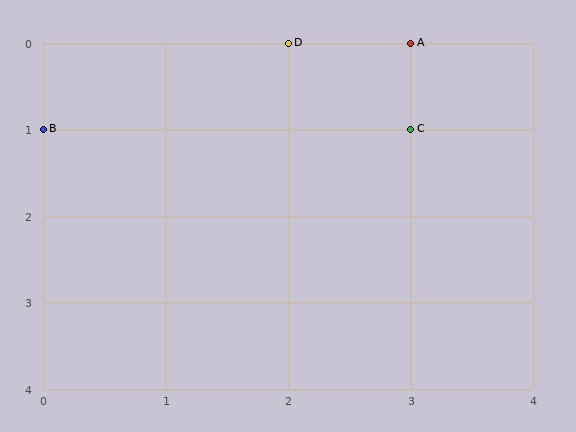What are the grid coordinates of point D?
Point D is at grid coordinates (2, 0).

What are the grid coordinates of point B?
Point B is at grid coordinates (0, 1).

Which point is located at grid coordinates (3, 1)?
Point C is at (3, 1).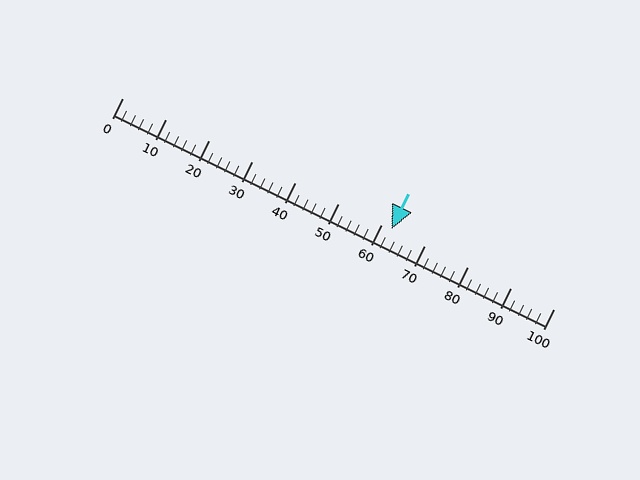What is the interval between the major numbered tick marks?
The major tick marks are spaced 10 units apart.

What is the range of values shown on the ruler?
The ruler shows values from 0 to 100.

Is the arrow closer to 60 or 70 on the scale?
The arrow is closer to 60.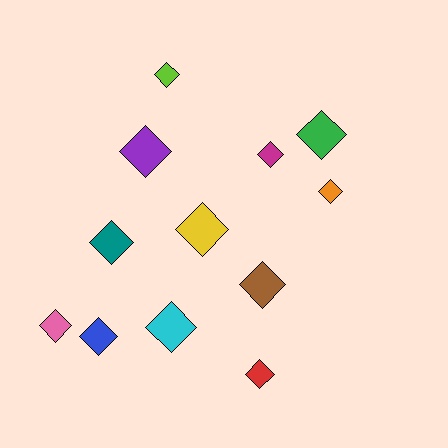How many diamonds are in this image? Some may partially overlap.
There are 12 diamonds.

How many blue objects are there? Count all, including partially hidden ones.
There is 1 blue object.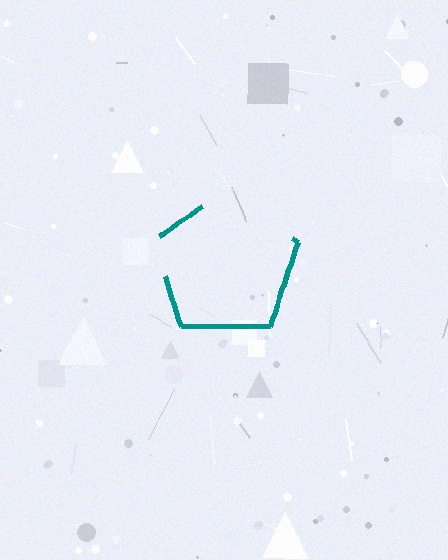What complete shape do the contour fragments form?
The contour fragments form a pentagon.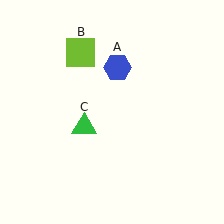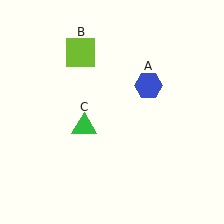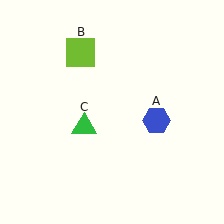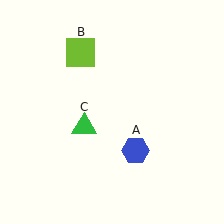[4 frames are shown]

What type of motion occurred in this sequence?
The blue hexagon (object A) rotated clockwise around the center of the scene.